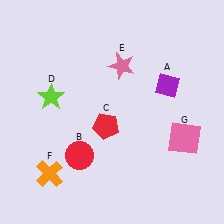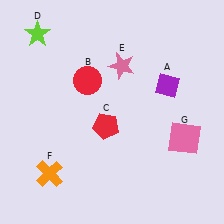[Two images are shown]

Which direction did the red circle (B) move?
The red circle (B) moved up.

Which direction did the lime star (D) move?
The lime star (D) moved up.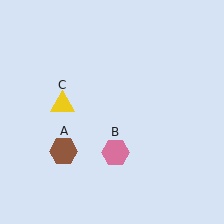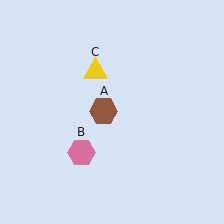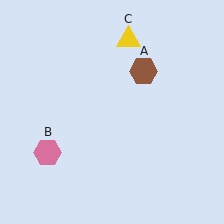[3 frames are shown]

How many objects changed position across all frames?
3 objects changed position: brown hexagon (object A), pink hexagon (object B), yellow triangle (object C).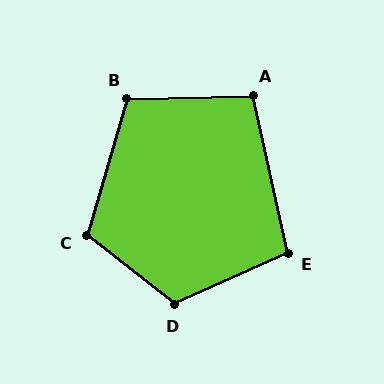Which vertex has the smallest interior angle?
A, at approximately 101 degrees.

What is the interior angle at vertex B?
Approximately 107 degrees (obtuse).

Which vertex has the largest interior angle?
D, at approximately 118 degrees.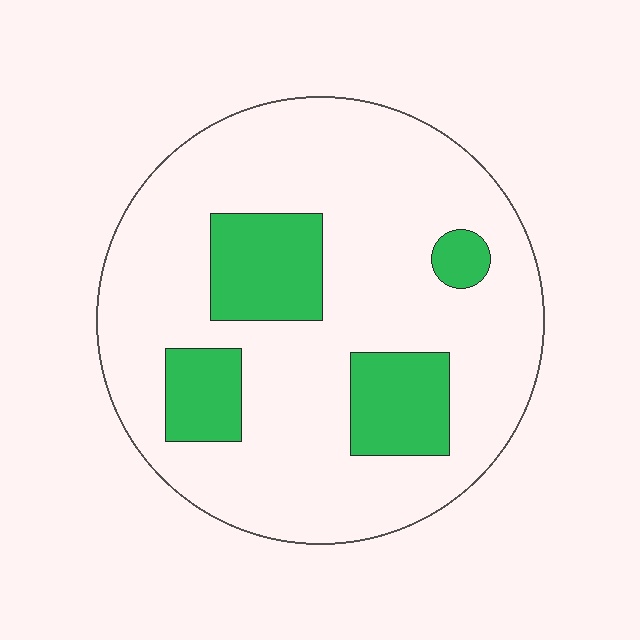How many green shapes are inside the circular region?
4.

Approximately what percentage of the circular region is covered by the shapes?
Approximately 20%.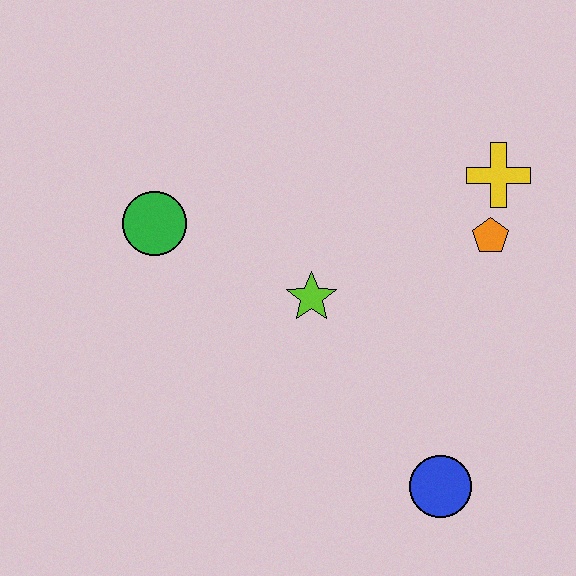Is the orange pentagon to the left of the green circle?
No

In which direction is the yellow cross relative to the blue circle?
The yellow cross is above the blue circle.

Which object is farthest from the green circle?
The blue circle is farthest from the green circle.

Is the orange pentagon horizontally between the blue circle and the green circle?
No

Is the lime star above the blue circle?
Yes